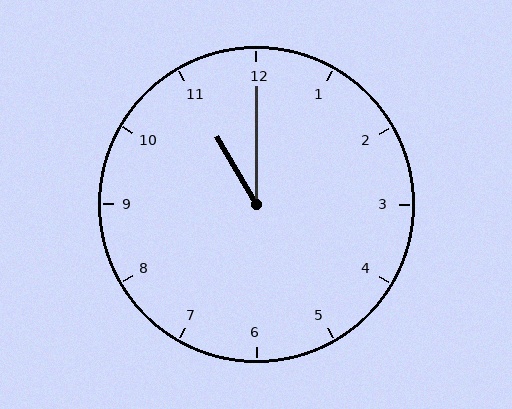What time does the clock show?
11:00.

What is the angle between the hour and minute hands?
Approximately 30 degrees.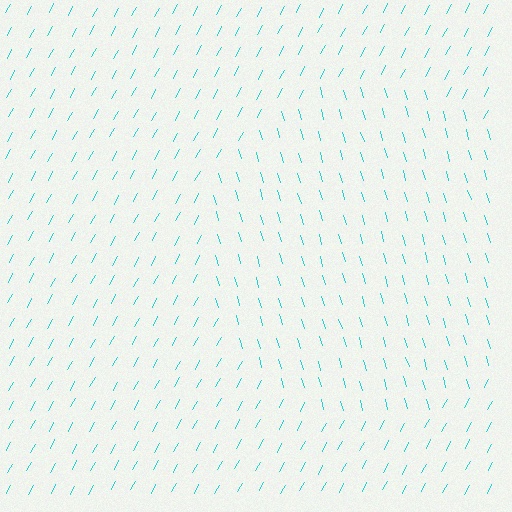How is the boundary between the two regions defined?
The boundary is defined purely by a change in line orientation (approximately 45 degrees difference). All lines are the same color and thickness.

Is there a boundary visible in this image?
Yes, there is a texture boundary formed by a change in line orientation.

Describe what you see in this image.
The image is filled with small cyan line segments. A circle region in the image has lines oriented differently from the surrounding lines, creating a visible texture boundary.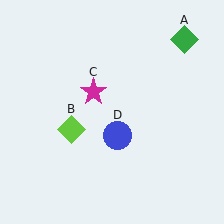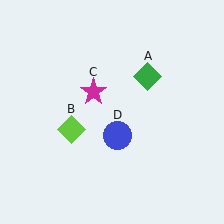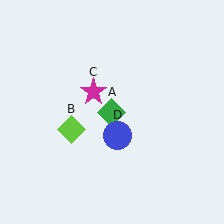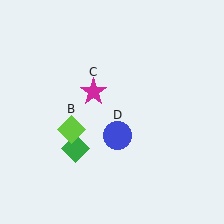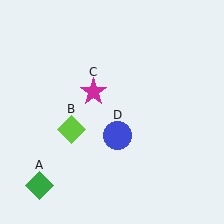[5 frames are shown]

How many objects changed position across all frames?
1 object changed position: green diamond (object A).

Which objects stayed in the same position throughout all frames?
Lime diamond (object B) and magenta star (object C) and blue circle (object D) remained stationary.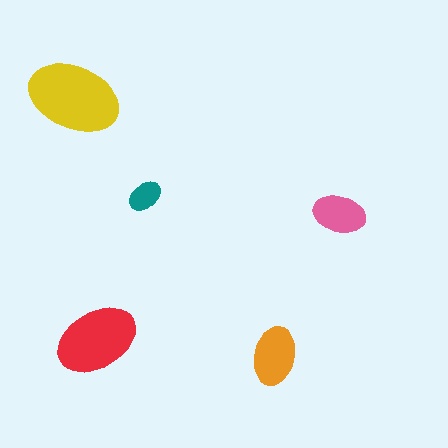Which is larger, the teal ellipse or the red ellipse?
The red one.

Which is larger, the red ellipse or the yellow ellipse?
The yellow one.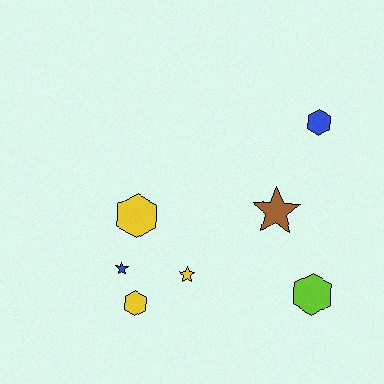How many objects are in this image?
There are 7 objects.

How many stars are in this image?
There are 3 stars.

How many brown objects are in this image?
There is 1 brown object.